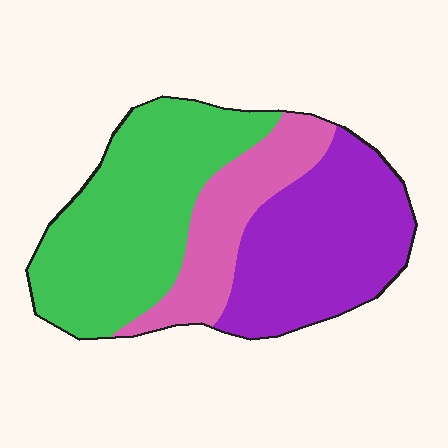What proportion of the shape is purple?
Purple takes up about three eighths (3/8) of the shape.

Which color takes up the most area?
Green, at roughly 45%.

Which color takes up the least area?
Pink, at roughly 20%.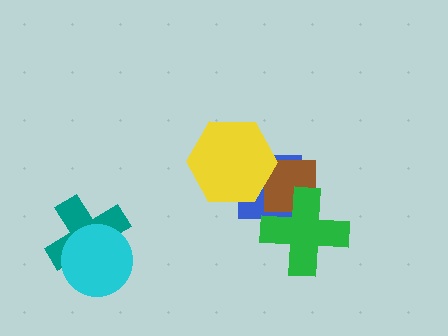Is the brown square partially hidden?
Yes, it is partially covered by another shape.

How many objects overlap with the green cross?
2 objects overlap with the green cross.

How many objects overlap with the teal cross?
1 object overlaps with the teal cross.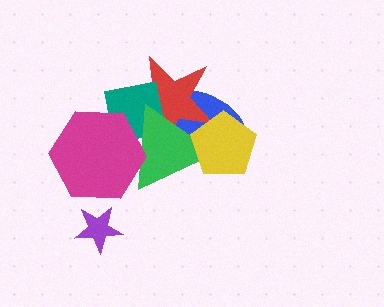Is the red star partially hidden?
Yes, it is partially covered by another shape.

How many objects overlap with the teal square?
3 objects overlap with the teal square.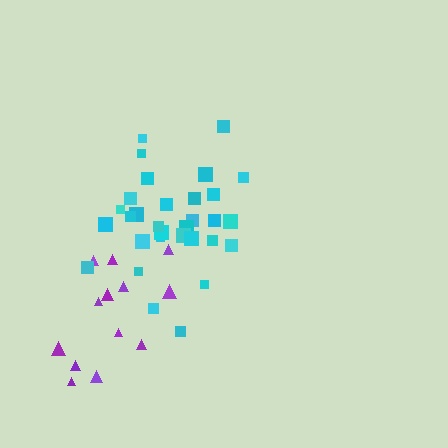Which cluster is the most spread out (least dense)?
Purple.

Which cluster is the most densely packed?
Cyan.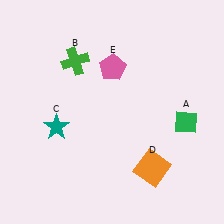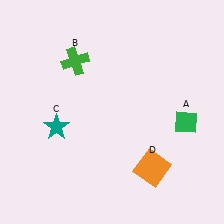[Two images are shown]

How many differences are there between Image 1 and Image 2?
There is 1 difference between the two images.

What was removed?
The pink pentagon (E) was removed in Image 2.